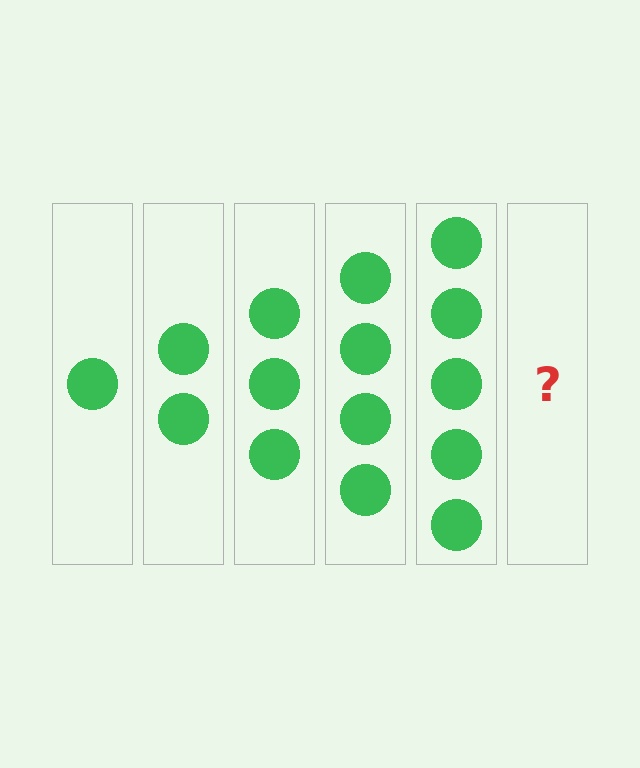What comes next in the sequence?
The next element should be 6 circles.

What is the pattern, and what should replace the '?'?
The pattern is that each step adds one more circle. The '?' should be 6 circles.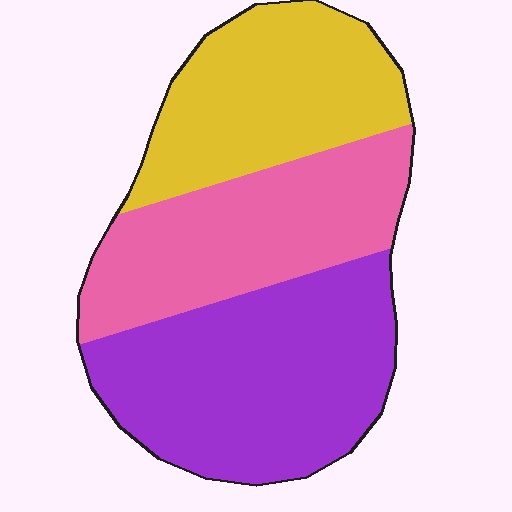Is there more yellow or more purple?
Purple.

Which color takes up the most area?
Purple, at roughly 40%.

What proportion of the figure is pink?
Pink covers about 30% of the figure.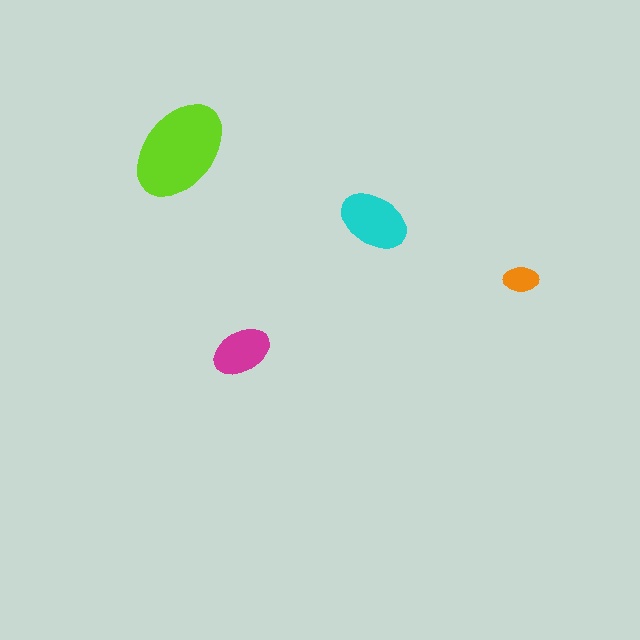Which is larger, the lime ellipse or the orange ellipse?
The lime one.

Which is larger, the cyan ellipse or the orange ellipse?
The cyan one.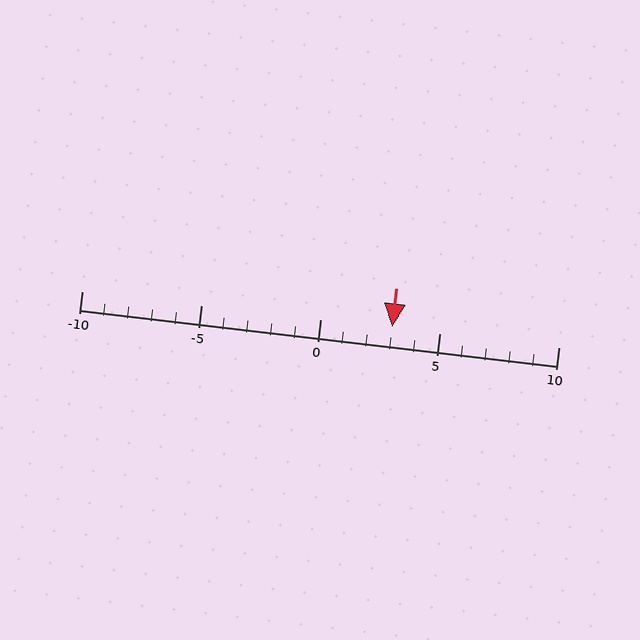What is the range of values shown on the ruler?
The ruler shows values from -10 to 10.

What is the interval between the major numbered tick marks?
The major tick marks are spaced 5 units apart.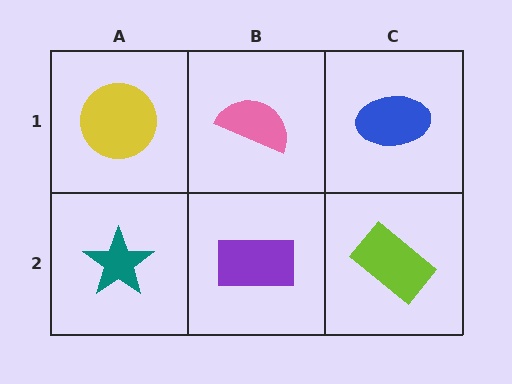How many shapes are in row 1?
3 shapes.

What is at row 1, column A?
A yellow circle.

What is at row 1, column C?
A blue ellipse.